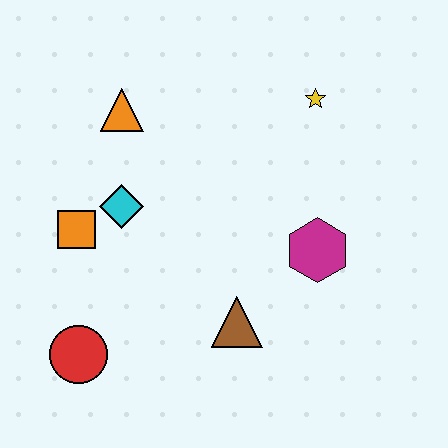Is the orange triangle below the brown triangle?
No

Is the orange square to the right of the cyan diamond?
No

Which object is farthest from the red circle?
The yellow star is farthest from the red circle.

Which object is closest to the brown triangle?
The magenta hexagon is closest to the brown triangle.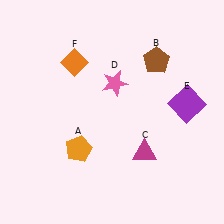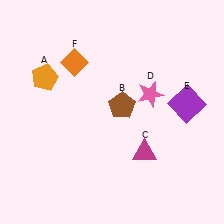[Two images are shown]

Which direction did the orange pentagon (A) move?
The orange pentagon (A) moved up.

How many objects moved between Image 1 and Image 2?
3 objects moved between the two images.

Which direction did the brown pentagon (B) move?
The brown pentagon (B) moved down.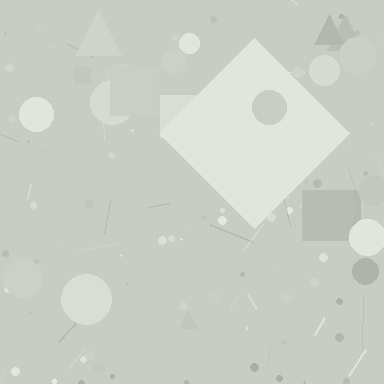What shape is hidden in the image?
A diamond is hidden in the image.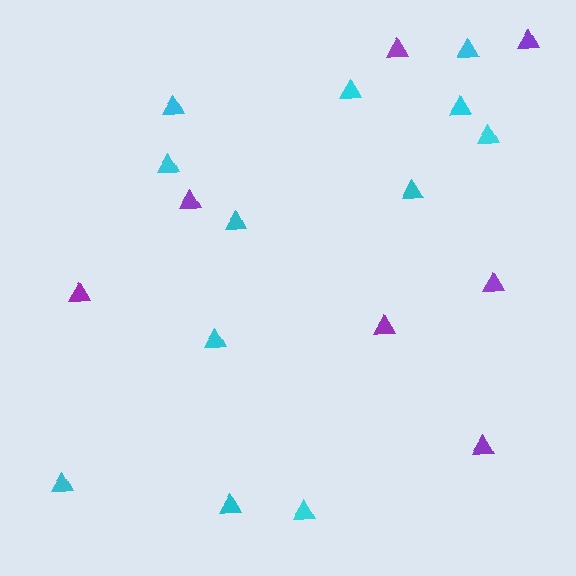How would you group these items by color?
There are 2 groups: one group of purple triangles (7) and one group of cyan triangles (12).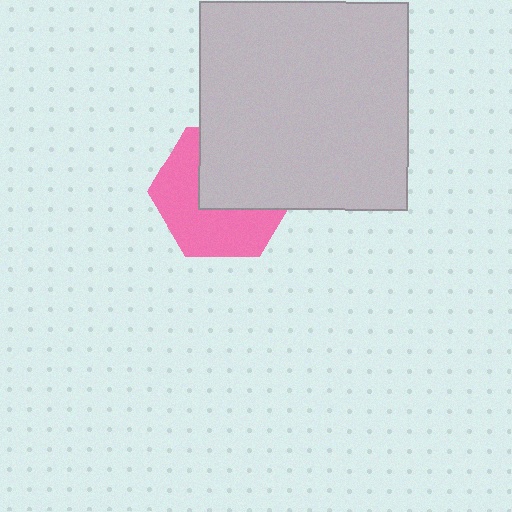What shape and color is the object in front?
The object in front is a light gray square.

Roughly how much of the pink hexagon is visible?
About half of it is visible (roughly 53%).